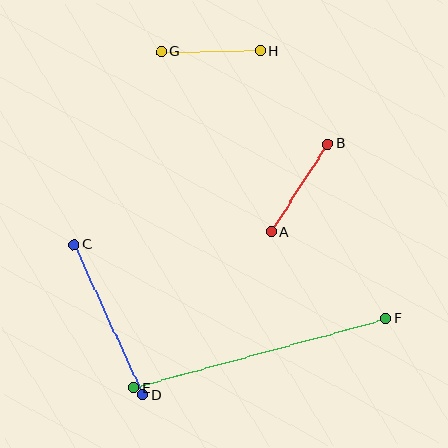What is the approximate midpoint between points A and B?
The midpoint is at approximately (300, 188) pixels.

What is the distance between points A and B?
The distance is approximately 105 pixels.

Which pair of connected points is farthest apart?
Points E and F are farthest apart.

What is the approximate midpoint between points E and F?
The midpoint is at approximately (260, 353) pixels.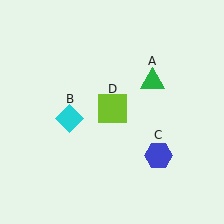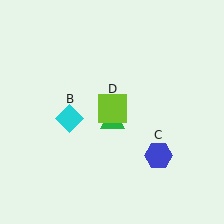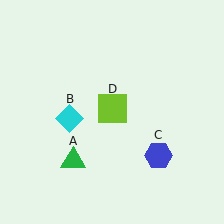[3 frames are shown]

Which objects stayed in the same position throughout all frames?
Cyan diamond (object B) and blue hexagon (object C) and lime square (object D) remained stationary.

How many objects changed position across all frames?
1 object changed position: green triangle (object A).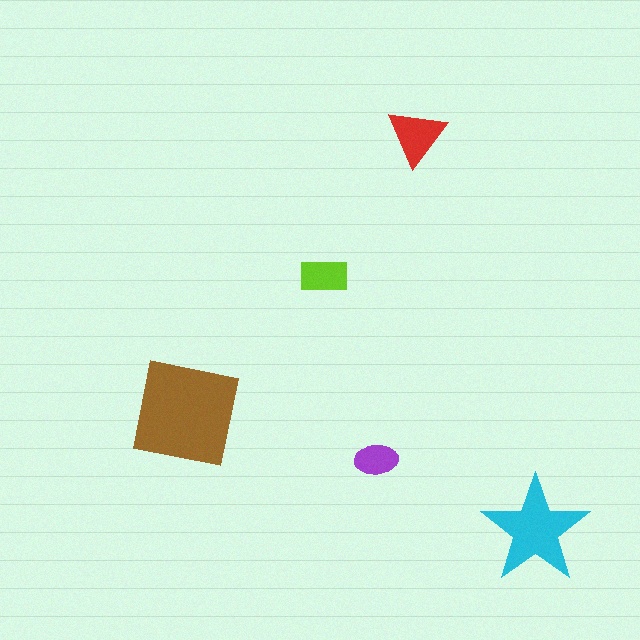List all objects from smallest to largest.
The purple ellipse, the lime rectangle, the red triangle, the cyan star, the brown square.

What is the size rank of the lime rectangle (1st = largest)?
4th.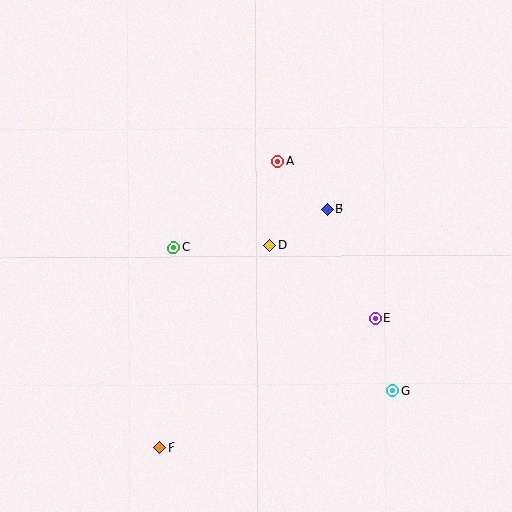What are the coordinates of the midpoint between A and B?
The midpoint between A and B is at (303, 185).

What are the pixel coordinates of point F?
Point F is at (160, 447).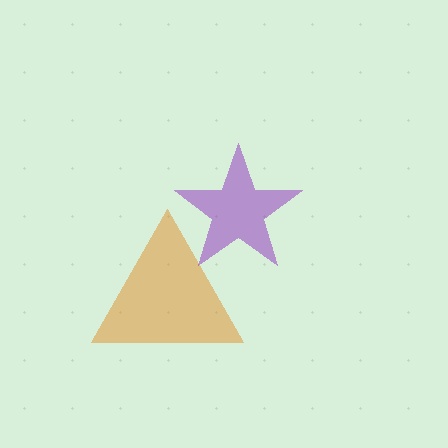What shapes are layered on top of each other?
The layered shapes are: an orange triangle, a purple star.